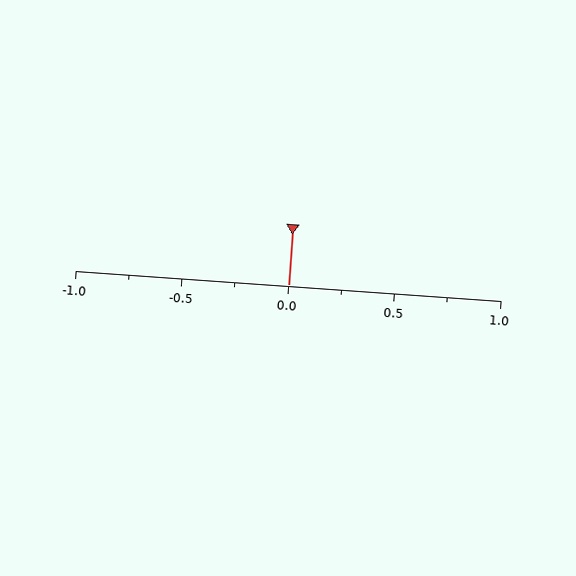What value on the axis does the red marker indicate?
The marker indicates approximately 0.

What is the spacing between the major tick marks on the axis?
The major ticks are spaced 0.5 apart.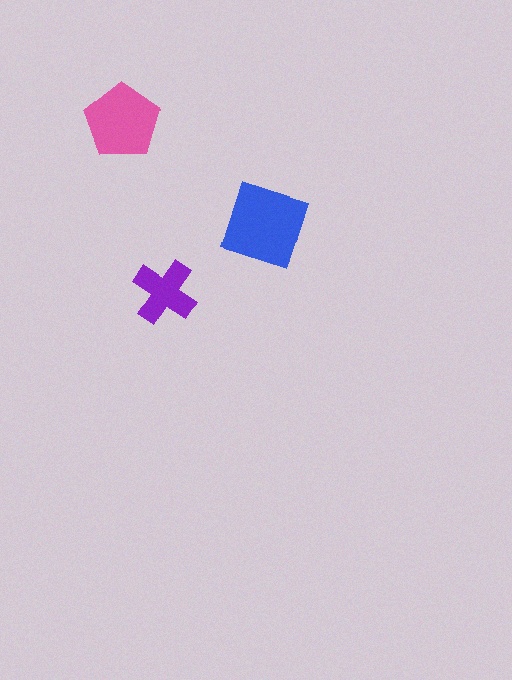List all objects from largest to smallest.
The blue diamond, the pink pentagon, the purple cross.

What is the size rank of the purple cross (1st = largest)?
3rd.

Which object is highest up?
The pink pentagon is topmost.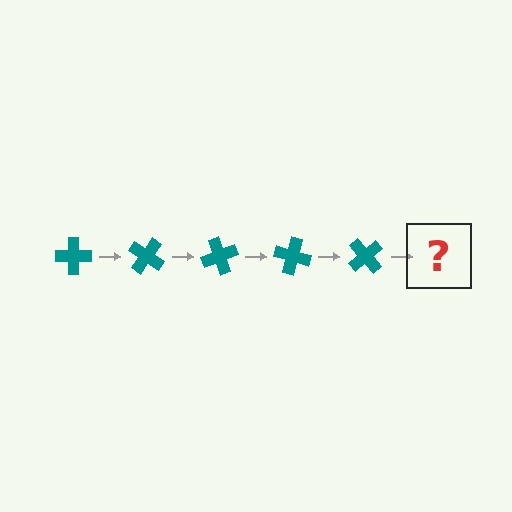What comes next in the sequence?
The next element should be a teal cross rotated 175 degrees.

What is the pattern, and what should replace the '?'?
The pattern is that the cross rotates 35 degrees each step. The '?' should be a teal cross rotated 175 degrees.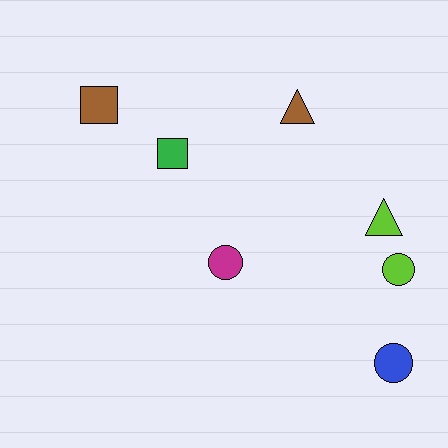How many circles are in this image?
There are 3 circles.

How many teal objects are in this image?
There are no teal objects.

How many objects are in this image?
There are 7 objects.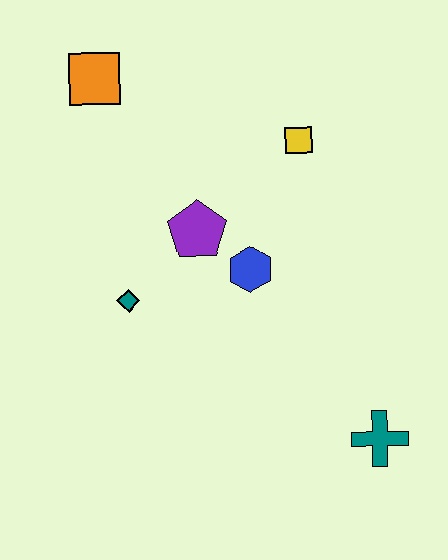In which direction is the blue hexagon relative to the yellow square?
The blue hexagon is below the yellow square.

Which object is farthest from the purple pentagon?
The teal cross is farthest from the purple pentagon.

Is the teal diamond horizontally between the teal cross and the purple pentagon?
No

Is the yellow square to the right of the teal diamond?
Yes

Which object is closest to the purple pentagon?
The blue hexagon is closest to the purple pentagon.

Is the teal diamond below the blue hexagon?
Yes